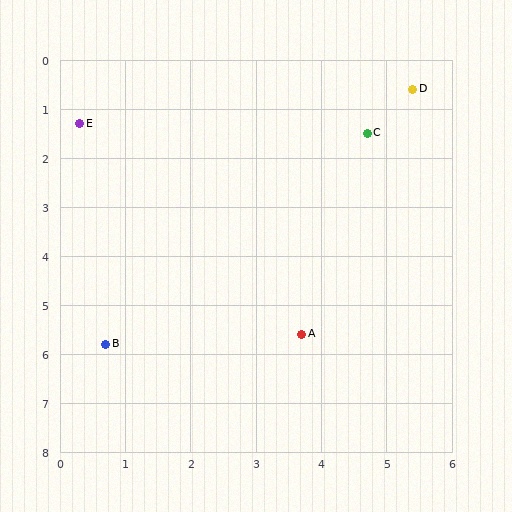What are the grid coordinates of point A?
Point A is at approximately (3.7, 5.6).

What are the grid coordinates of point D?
Point D is at approximately (5.4, 0.6).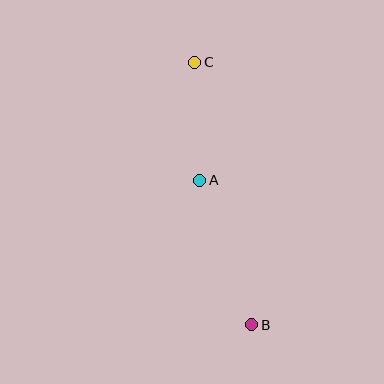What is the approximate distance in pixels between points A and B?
The distance between A and B is approximately 154 pixels.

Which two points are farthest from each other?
Points B and C are farthest from each other.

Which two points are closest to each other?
Points A and C are closest to each other.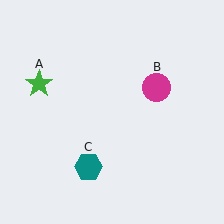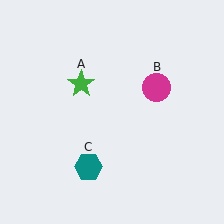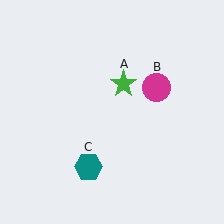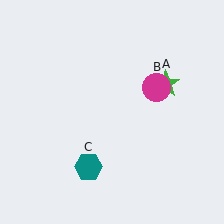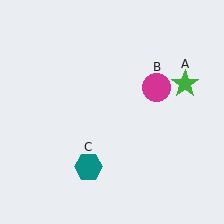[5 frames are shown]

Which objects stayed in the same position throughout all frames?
Magenta circle (object B) and teal hexagon (object C) remained stationary.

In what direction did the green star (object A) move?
The green star (object A) moved right.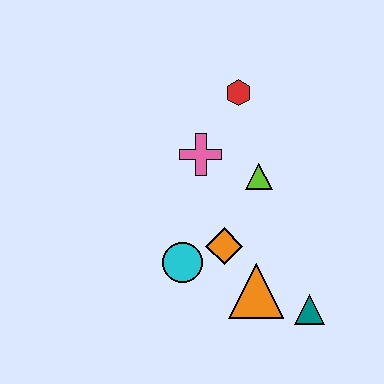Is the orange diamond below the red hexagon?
Yes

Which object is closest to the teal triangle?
The orange triangle is closest to the teal triangle.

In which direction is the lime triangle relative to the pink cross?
The lime triangle is to the right of the pink cross.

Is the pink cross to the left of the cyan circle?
No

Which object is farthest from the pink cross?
The teal triangle is farthest from the pink cross.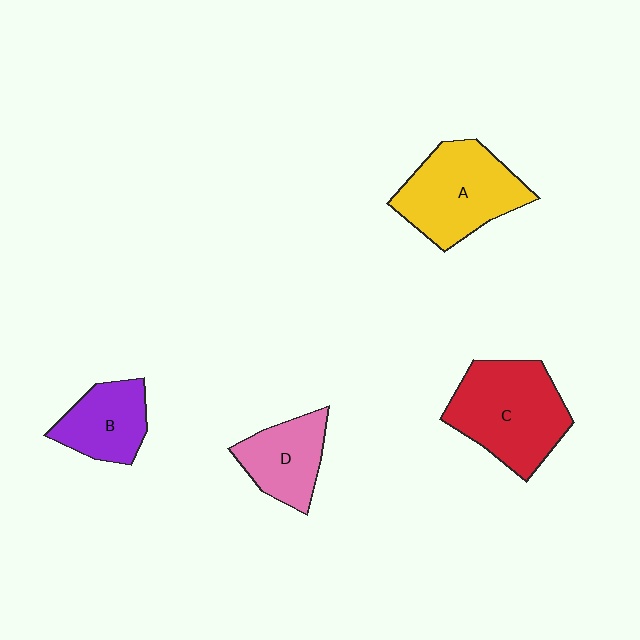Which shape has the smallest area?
Shape B (purple).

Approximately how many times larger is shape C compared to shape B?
Approximately 1.7 times.